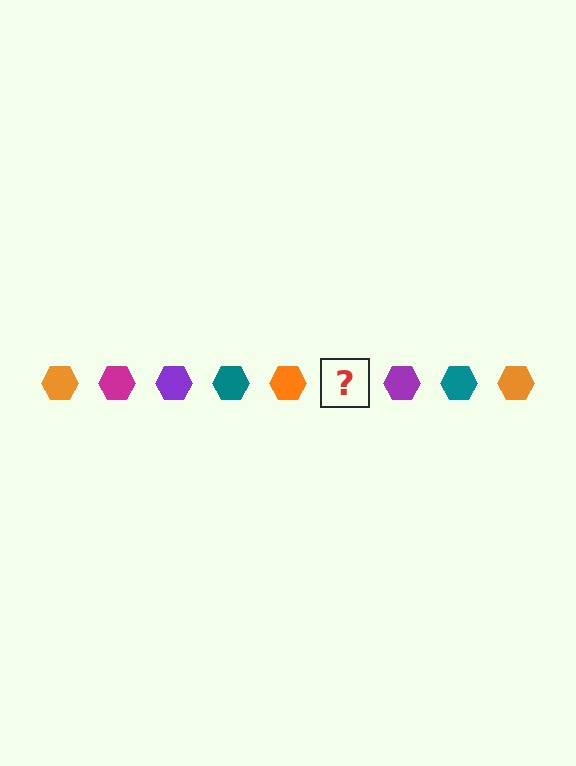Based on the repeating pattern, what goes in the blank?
The blank should be a magenta hexagon.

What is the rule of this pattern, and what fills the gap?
The rule is that the pattern cycles through orange, magenta, purple, teal hexagons. The gap should be filled with a magenta hexagon.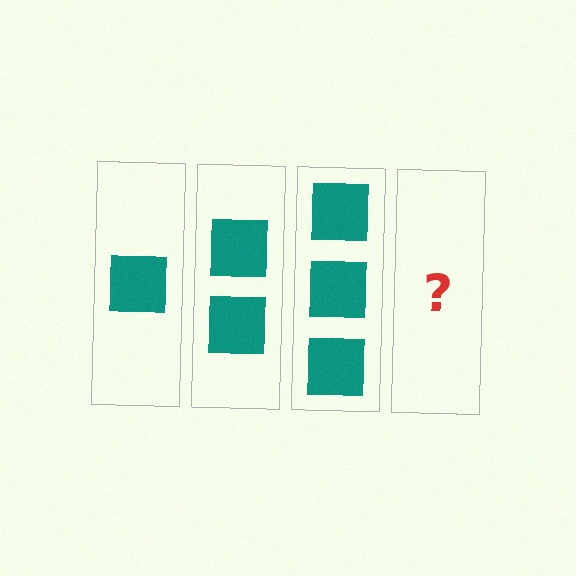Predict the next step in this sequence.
The next step is 4 squares.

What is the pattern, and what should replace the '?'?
The pattern is that each step adds one more square. The '?' should be 4 squares.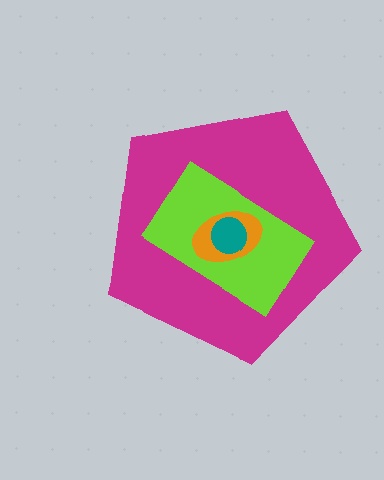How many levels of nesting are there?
4.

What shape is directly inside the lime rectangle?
The orange ellipse.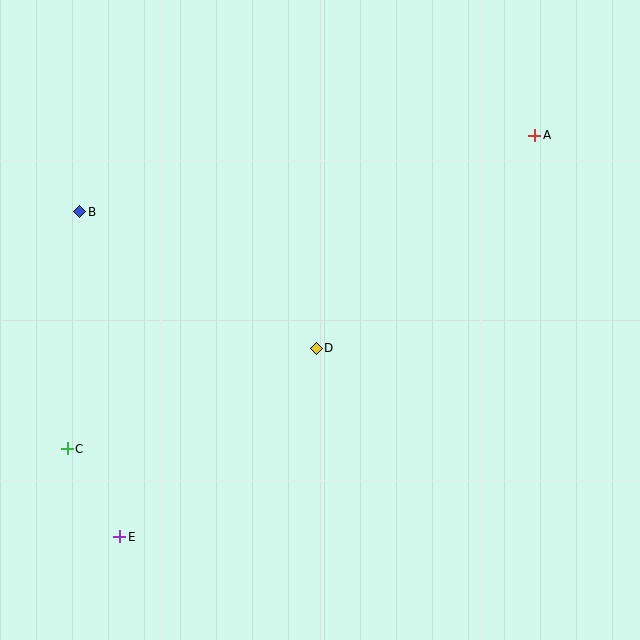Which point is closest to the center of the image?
Point D at (316, 348) is closest to the center.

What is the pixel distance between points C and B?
The distance between C and B is 237 pixels.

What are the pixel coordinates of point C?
Point C is at (67, 449).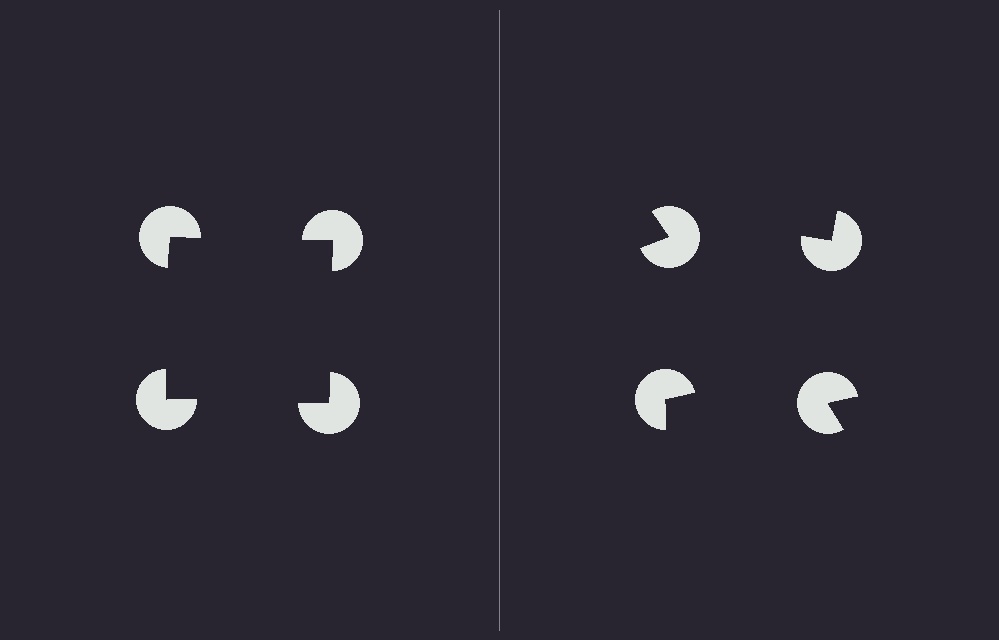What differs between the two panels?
The pac-man discs are positioned identically on both sides; only the wedge orientations differ. On the left they align to a square; on the right they are misaligned.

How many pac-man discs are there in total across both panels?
8 — 4 on each side.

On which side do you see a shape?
An illusory square appears on the left side. On the right side the wedge cuts are rotated, so no coherent shape forms.